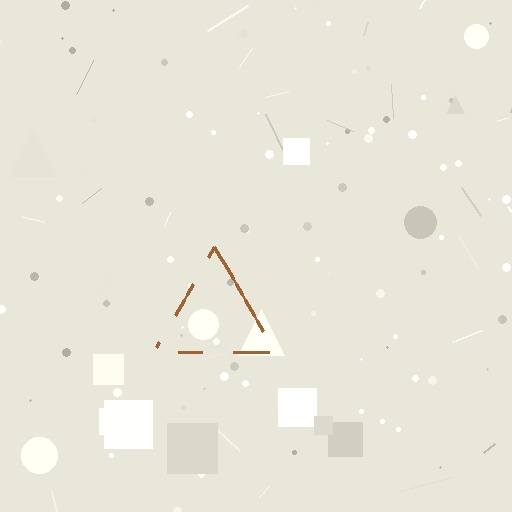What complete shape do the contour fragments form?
The contour fragments form a triangle.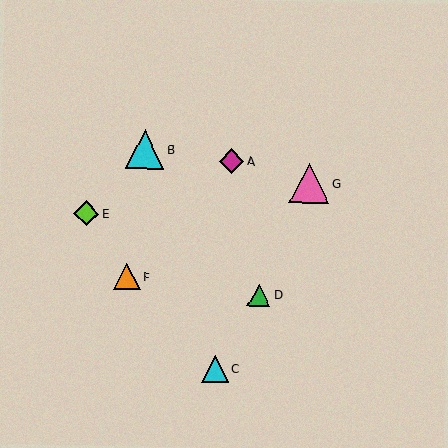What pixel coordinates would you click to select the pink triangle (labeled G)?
Click at (309, 183) to select the pink triangle G.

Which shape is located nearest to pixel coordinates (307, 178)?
The pink triangle (labeled G) at (309, 183) is nearest to that location.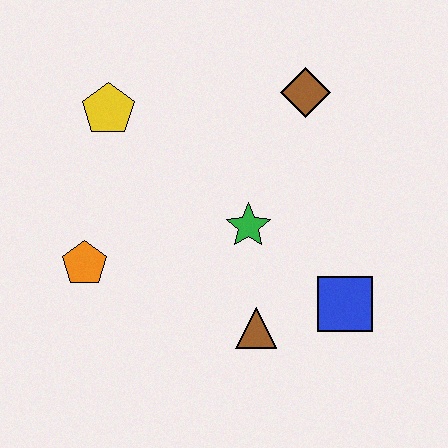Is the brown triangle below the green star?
Yes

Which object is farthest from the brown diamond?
The orange pentagon is farthest from the brown diamond.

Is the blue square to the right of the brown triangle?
Yes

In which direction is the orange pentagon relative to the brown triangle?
The orange pentagon is to the left of the brown triangle.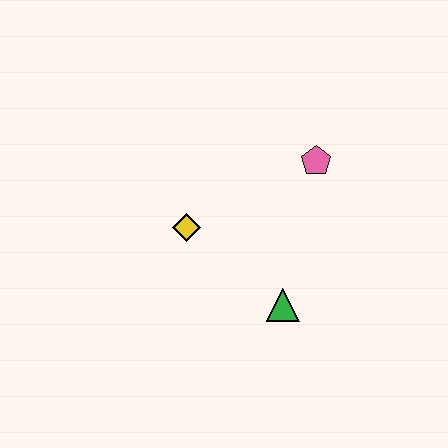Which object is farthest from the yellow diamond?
The pink pentagon is farthest from the yellow diamond.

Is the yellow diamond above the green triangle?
Yes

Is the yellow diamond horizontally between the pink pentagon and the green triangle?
No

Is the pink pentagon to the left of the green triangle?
No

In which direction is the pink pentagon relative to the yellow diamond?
The pink pentagon is to the right of the yellow diamond.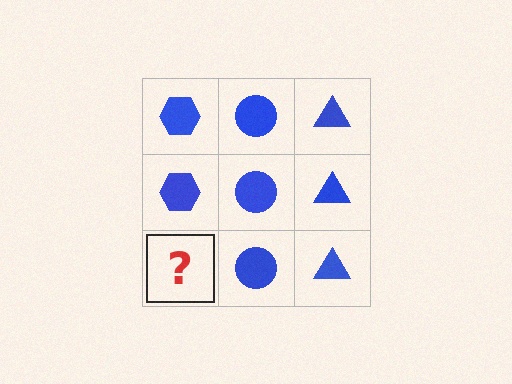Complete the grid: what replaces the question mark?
The question mark should be replaced with a blue hexagon.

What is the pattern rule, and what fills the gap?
The rule is that each column has a consistent shape. The gap should be filled with a blue hexagon.